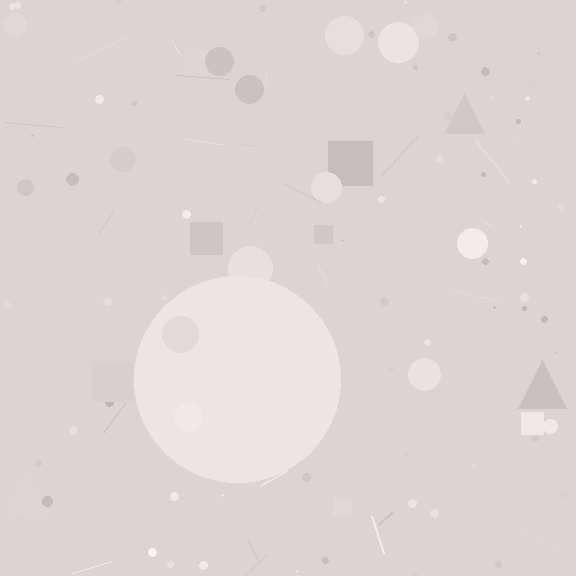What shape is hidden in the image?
A circle is hidden in the image.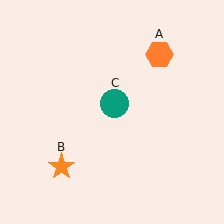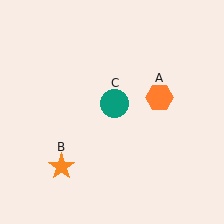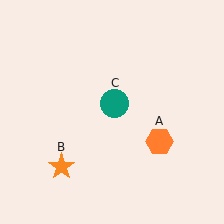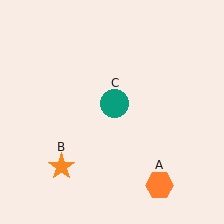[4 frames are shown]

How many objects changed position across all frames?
1 object changed position: orange hexagon (object A).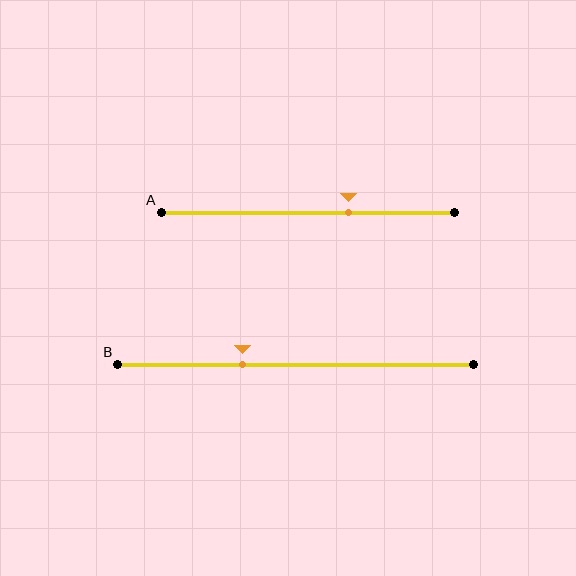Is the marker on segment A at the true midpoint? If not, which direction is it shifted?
No, the marker on segment A is shifted to the right by about 14% of the segment length.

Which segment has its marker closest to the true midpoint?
Segment A has its marker closest to the true midpoint.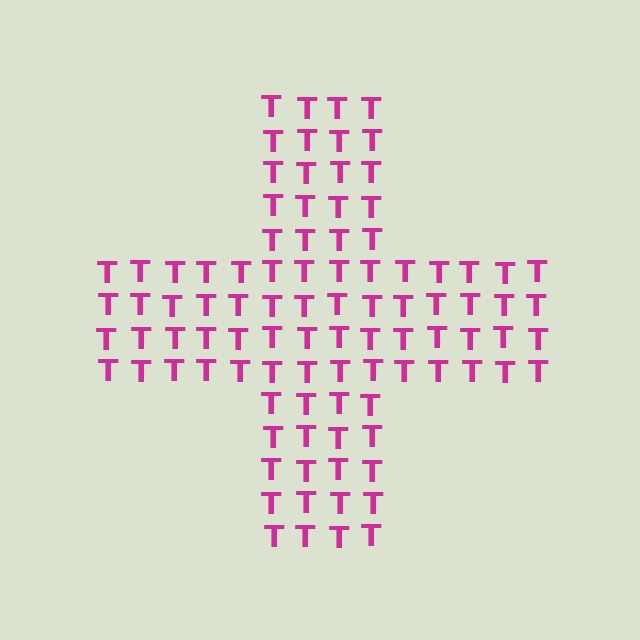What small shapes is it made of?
It is made of small letter T's.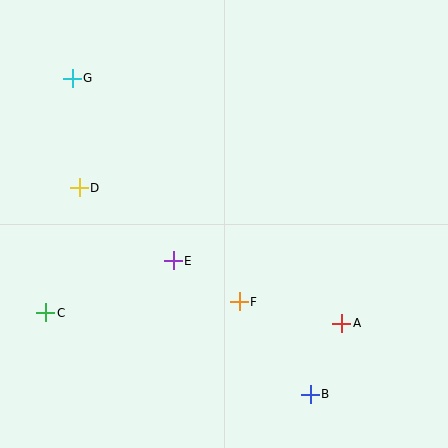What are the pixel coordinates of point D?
Point D is at (79, 188).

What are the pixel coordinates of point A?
Point A is at (342, 323).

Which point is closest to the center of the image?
Point E at (173, 261) is closest to the center.